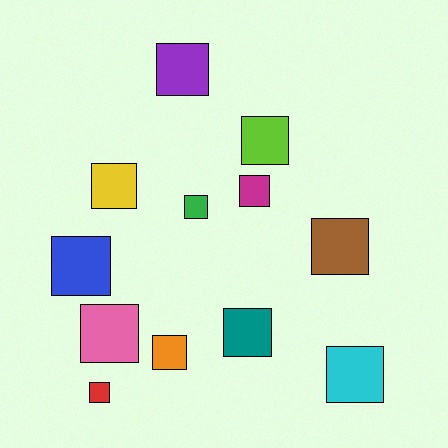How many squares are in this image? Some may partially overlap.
There are 12 squares.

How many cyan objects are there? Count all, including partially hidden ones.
There is 1 cyan object.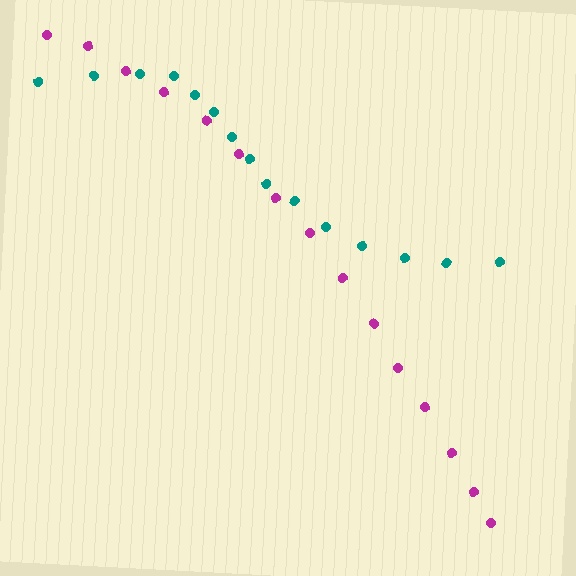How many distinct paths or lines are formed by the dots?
There are 2 distinct paths.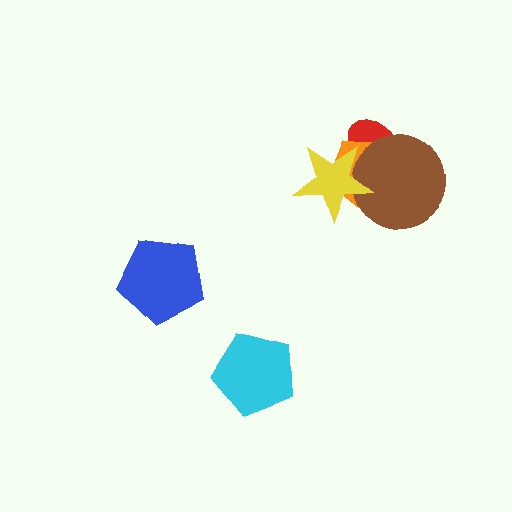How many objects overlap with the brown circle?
3 objects overlap with the brown circle.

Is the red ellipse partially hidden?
Yes, it is partially covered by another shape.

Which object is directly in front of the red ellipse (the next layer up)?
The orange pentagon is directly in front of the red ellipse.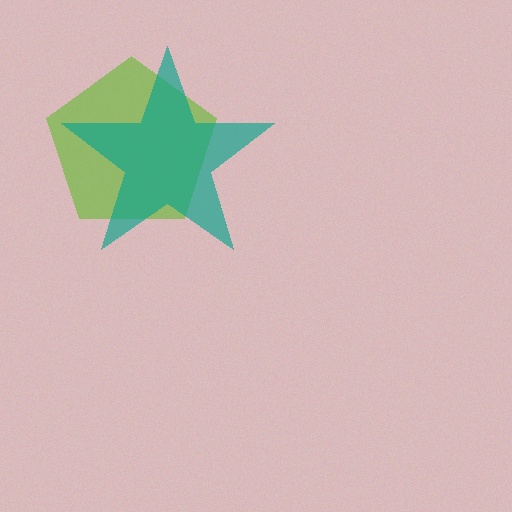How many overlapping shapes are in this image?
There are 2 overlapping shapes in the image.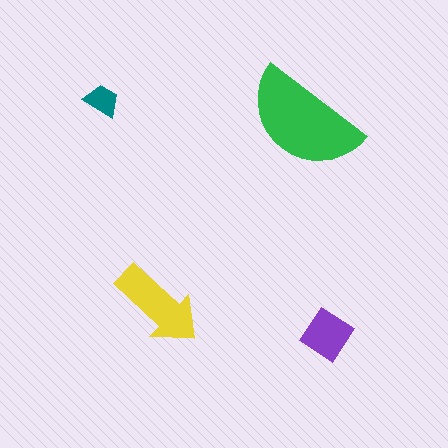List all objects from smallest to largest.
The teal trapezoid, the purple diamond, the yellow arrow, the green semicircle.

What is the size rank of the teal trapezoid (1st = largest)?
4th.